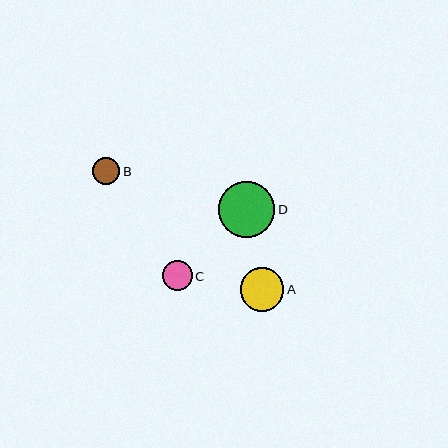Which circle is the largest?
Circle D is the largest with a size of approximately 56 pixels.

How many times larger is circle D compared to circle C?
Circle D is approximately 1.9 times the size of circle C.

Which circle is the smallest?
Circle B is the smallest with a size of approximately 27 pixels.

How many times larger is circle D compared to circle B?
Circle D is approximately 2.1 times the size of circle B.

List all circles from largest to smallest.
From largest to smallest: D, A, C, B.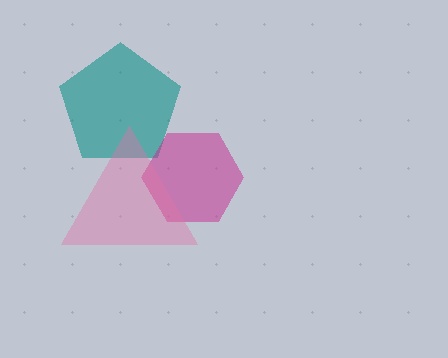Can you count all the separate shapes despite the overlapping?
Yes, there are 3 separate shapes.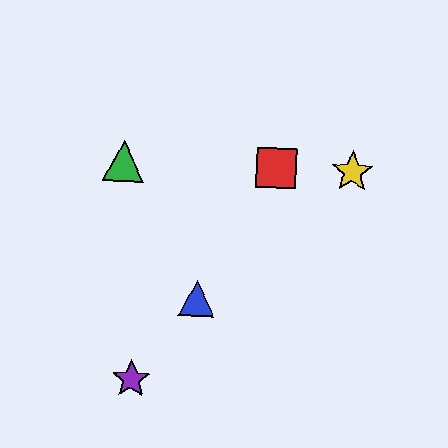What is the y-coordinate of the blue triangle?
The blue triangle is at y≈298.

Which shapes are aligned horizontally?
The red square, the green triangle, the yellow star are aligned horizontally.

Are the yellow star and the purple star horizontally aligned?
No, the yellow star is at y≈172 and the purple star is at y≈379.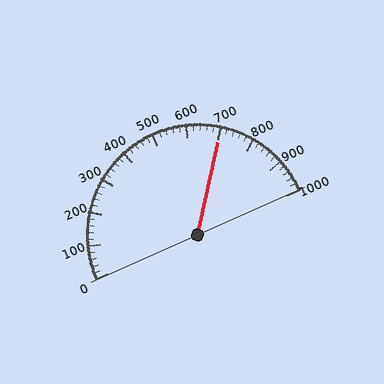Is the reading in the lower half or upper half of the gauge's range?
The reading is in the upper half of the range (0 to 1000).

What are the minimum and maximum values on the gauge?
The gauge ranges from 0 to 1000.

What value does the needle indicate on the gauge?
The needle indicates approximately 700.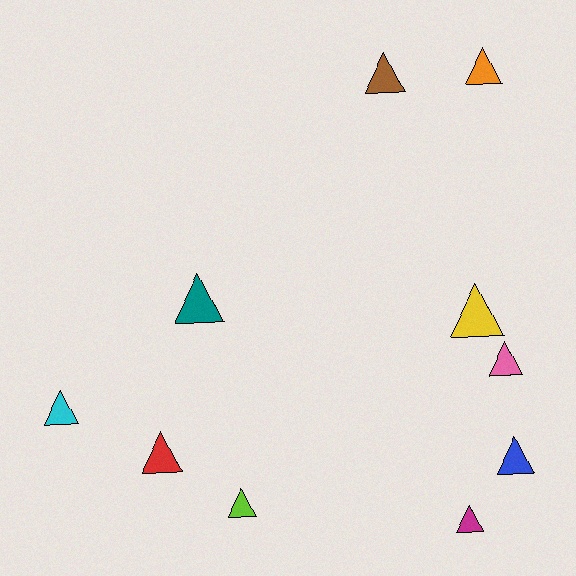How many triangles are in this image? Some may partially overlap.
There are 10 triangles.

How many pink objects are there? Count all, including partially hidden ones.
There is 1 pink object.